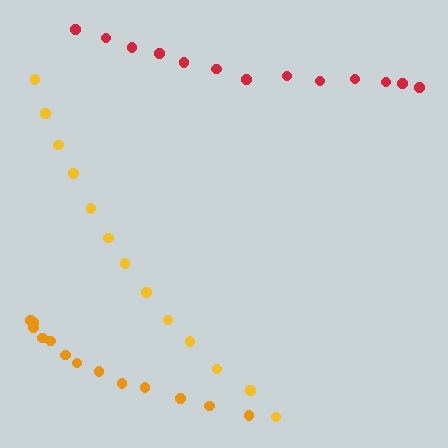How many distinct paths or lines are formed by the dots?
There are 3 distinct paths.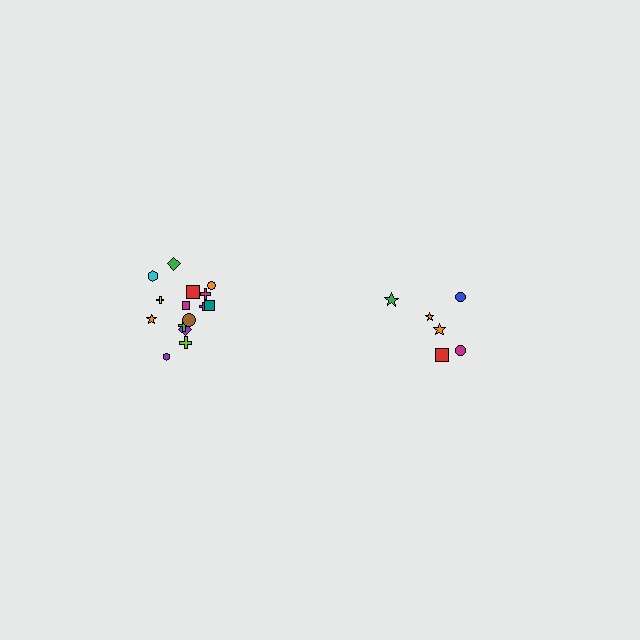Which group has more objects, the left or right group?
The left group.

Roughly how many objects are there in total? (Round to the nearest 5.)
Roughly 20 objects in total.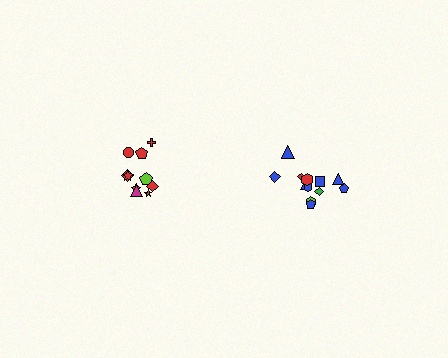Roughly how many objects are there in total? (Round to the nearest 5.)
Roughly 20 objects in total.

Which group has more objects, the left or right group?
The right group.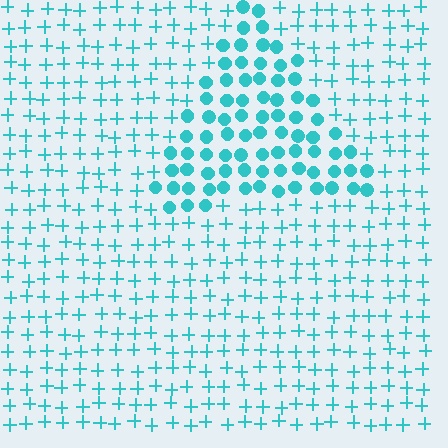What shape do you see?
I see a triangle.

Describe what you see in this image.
The image is filled with small cyan elements arranged in a uniform grid. A triangle-shaped region contains circles, while the surrounding area contains plus signs. The boundary is defined purely by the change in element shape.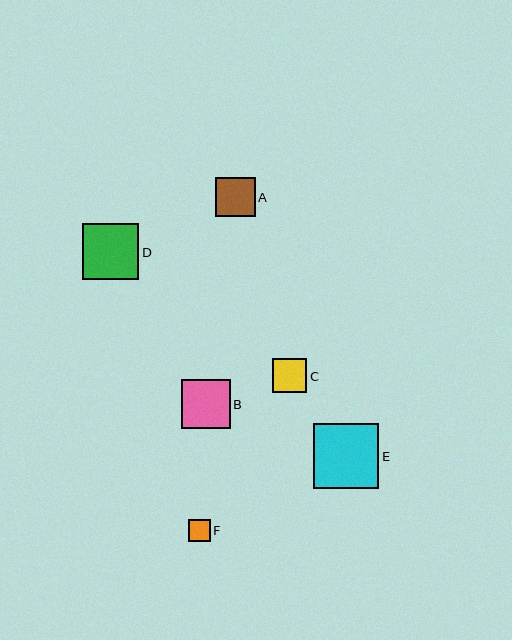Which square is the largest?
Square E is the largest with a size of approximately 65 pixels.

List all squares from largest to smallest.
From largest to smallest: E, D, B, A, C, F.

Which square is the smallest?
Square F is the smallest with a size of approximately 22 pixels.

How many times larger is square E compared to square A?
Square E is approximately 1.7 times the size of square A.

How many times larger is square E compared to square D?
Square E is approximately 1.2 times the size of square D.